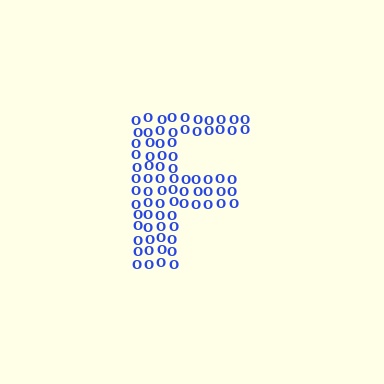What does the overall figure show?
The overall figure shows the letter F.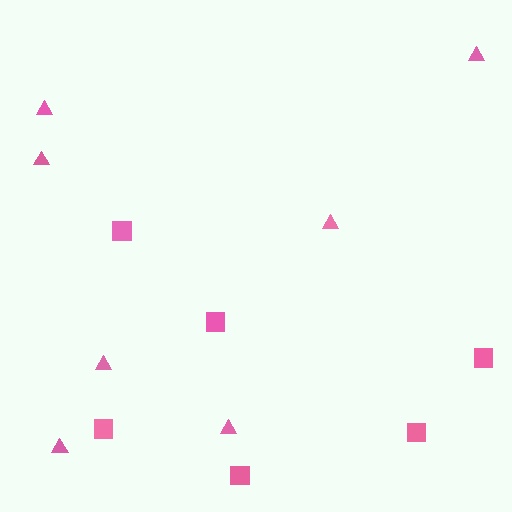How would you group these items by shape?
There are 2 groups: one group of triangles (7) and one group of squares (6).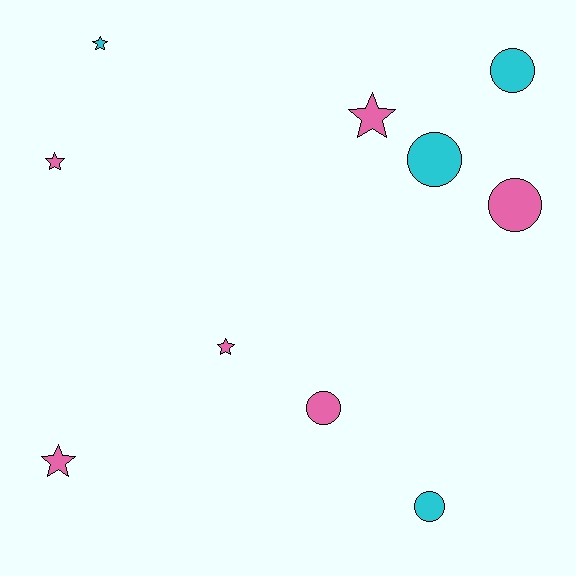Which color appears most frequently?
Pink, with 6 objects.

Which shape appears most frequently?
Circle, with 5 objects.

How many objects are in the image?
There are 10 objects.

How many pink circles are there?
There are 2 pink circles.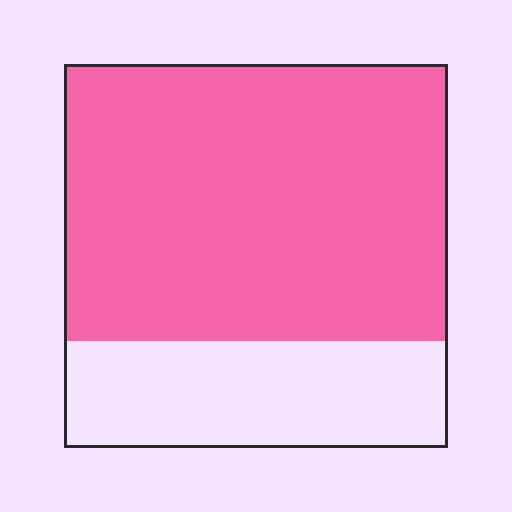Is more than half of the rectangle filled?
Yes.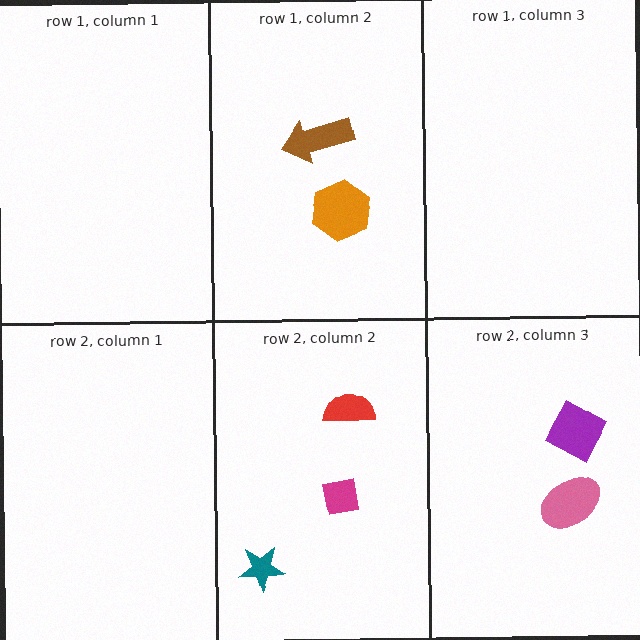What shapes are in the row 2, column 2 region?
The red semicircle, the teal star, the magenta square.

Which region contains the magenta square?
The row 2, column 2 region.